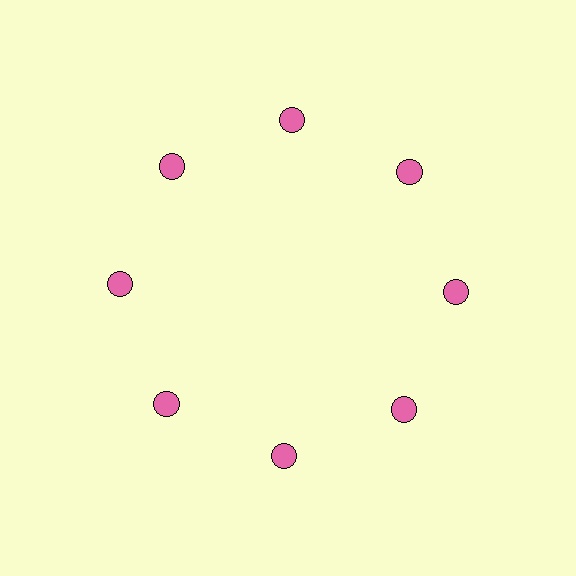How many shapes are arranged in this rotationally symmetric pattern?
There are 8 shapes, arranged in 8 groups of 1.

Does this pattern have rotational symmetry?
Yes, this pattern has 8-fold rotational symmetry. It looks the same after rotating 45 degrees around the center.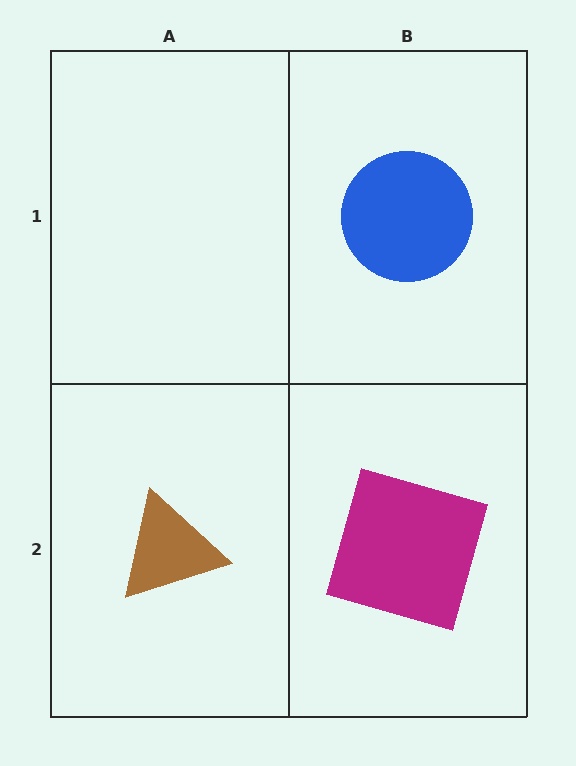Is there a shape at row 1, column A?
No, that cell is empty.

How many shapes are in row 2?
2 shapes.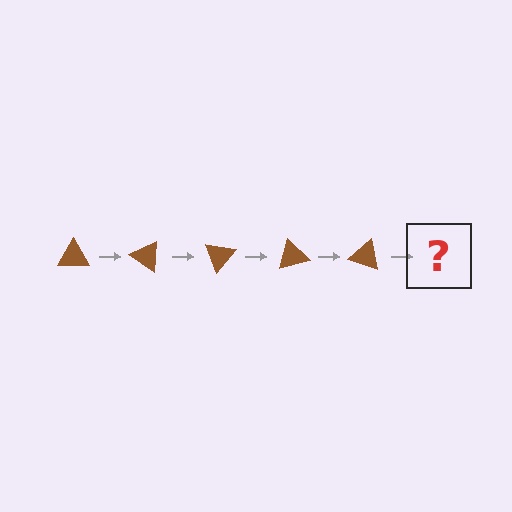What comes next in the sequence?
The next element should be a brown triangle rotated 175 degrees.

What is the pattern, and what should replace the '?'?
The pattern is that the triangle rotates 35 degrees each step. The '?' should be a brown triangle rotated 175 degrees.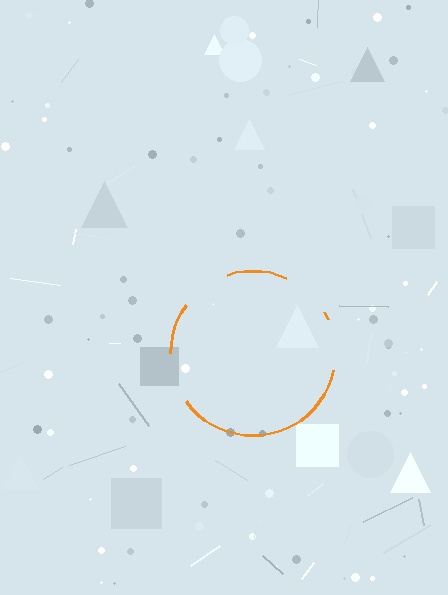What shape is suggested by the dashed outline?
The dashed outline suggests a circle.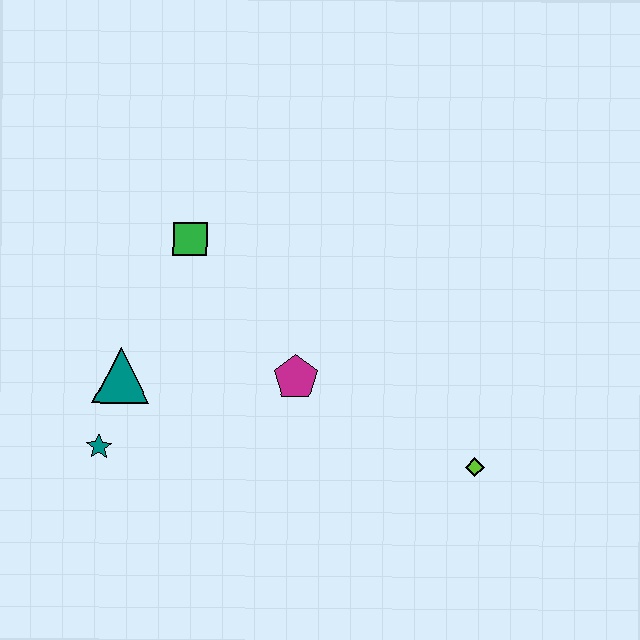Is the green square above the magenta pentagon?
Yes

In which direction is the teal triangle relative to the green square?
The teal triangle is below the green square.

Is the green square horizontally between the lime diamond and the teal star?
Yes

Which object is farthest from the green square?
The lime diamond is farthest from the green square.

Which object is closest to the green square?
The teal triangle is closest to the green square.